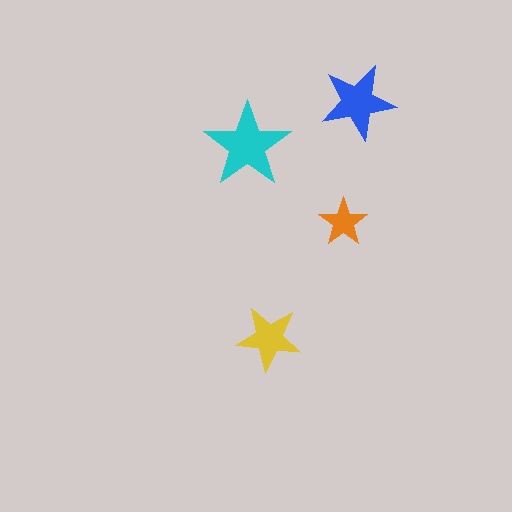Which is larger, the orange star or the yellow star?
The yellow one.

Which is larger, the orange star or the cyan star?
The cyan one.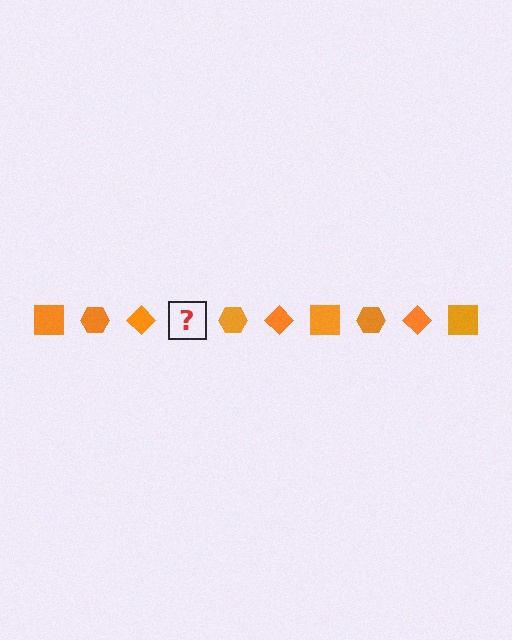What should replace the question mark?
The question mark should be replaced with an orange square.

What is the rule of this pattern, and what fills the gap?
The rule is that the pattern cycles through square, hexagon, diamond shapes in orange. The gap should be filled with an orange square.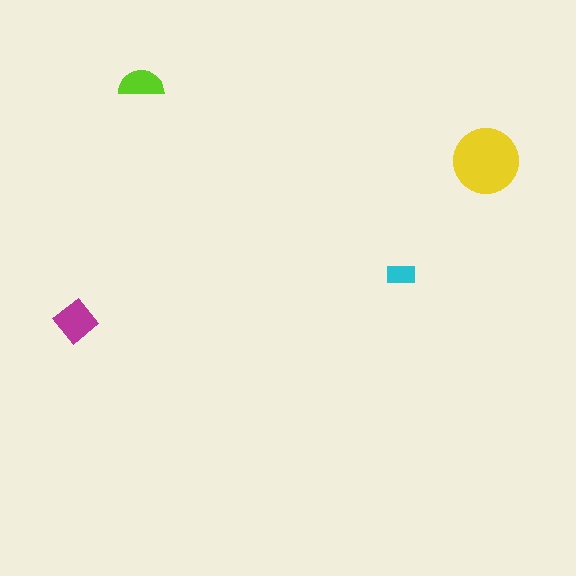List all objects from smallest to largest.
The cyan rectangle, the lime semicircle, the magenta diamond, the yellow circle.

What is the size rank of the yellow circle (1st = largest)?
1st.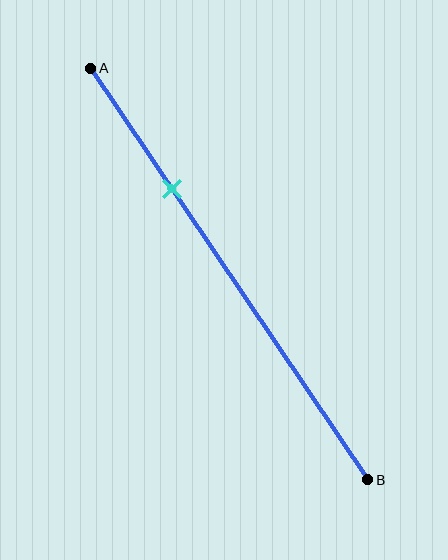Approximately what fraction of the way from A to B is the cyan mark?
The cyan mark is approximately 30% of the way from A to B.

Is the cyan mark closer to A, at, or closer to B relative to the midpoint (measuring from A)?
The cyan mark is closer to point A than the midpoint of segment AB.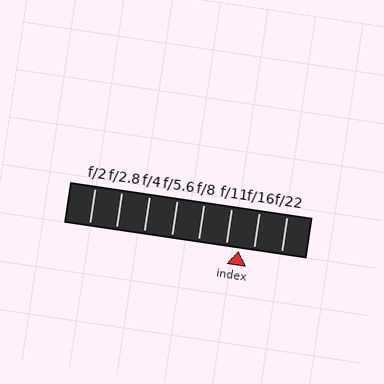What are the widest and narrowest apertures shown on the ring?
The widest aperture shown is f/2 and the narrowest is f/22.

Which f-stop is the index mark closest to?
The index mark is closest to f/11.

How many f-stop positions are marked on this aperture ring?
There are 8 f-stop positions marked.